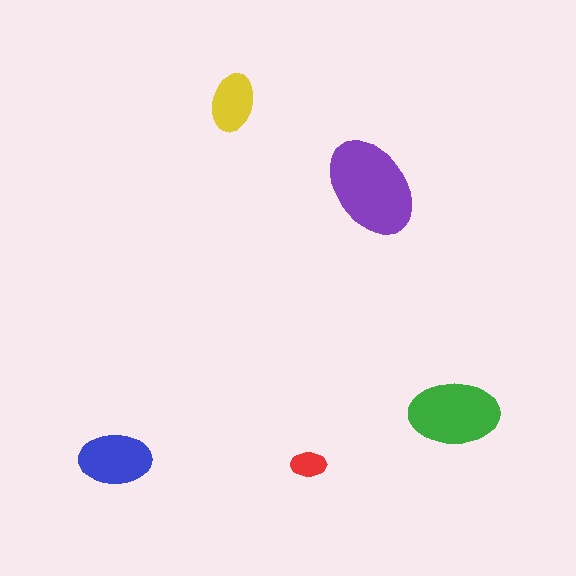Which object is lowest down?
The red ellipse is bottommost.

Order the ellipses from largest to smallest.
the purple one, the green one, the blue one, the yellow one, the red one.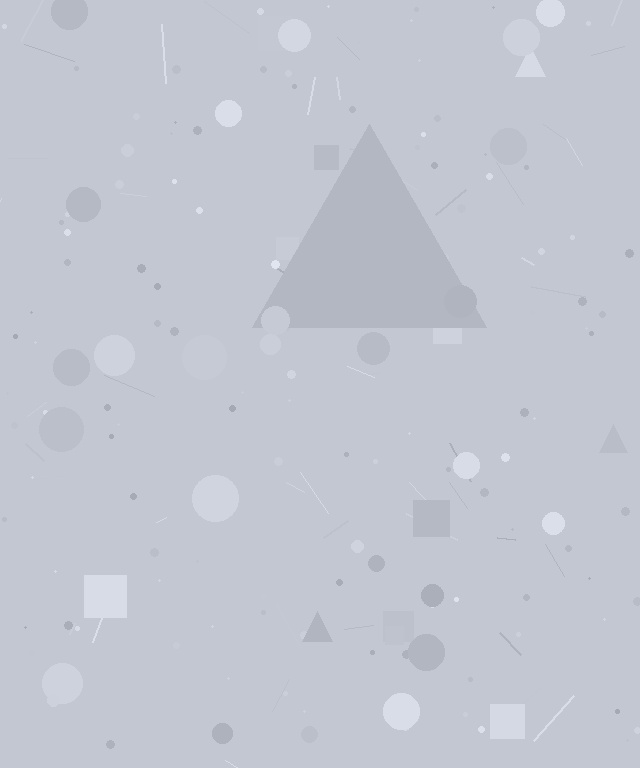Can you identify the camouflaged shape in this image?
The camouflaged shape is a triangle.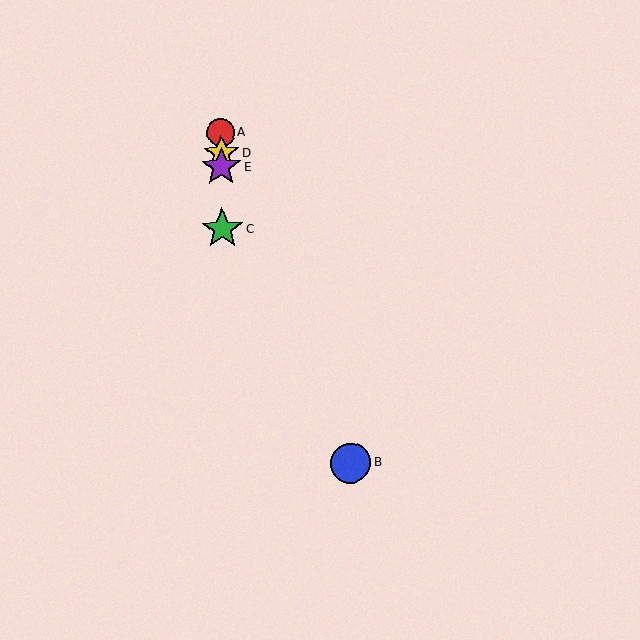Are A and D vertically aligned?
Yes, both are at x≈221.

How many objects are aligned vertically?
4 objects (A, C, D, E) are aligned vertically.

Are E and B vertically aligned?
No, E is at x≈221 and B is at x≈351.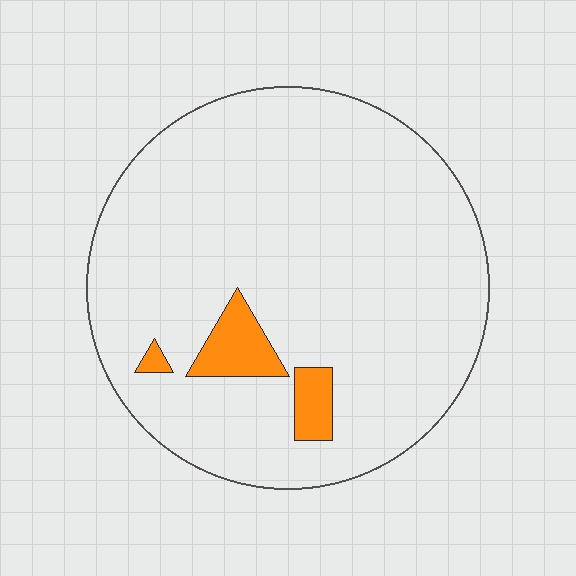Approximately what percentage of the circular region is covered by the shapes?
Approximately 5%.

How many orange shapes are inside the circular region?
3.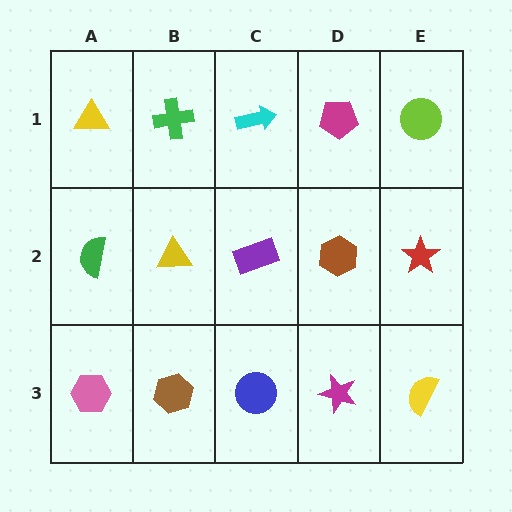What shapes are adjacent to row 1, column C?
A purple rectangle (row 2, column C), a green cross (row 1, column B), a magenta pentagon (row 1, column D).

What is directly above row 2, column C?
A cyan arrow.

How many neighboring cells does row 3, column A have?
2.